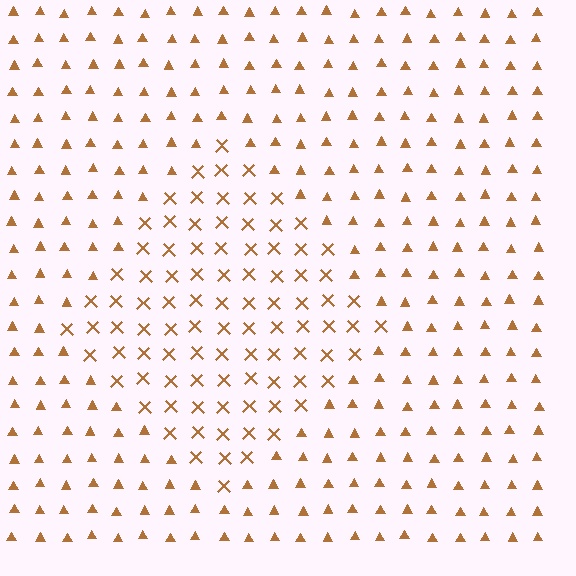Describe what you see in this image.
The image is filled with small brown elements arranged in a uniform grid. A diamond-shaped region contains X marks, while the surrounding area contains triangles. The boundary is defined purely by the change in element shape.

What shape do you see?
I see a diamond.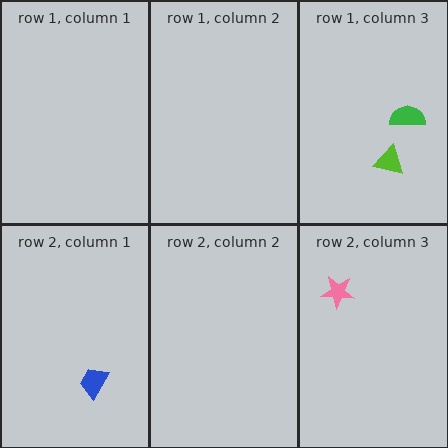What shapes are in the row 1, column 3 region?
The lime triangle, the green semicircle.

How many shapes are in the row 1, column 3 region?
2.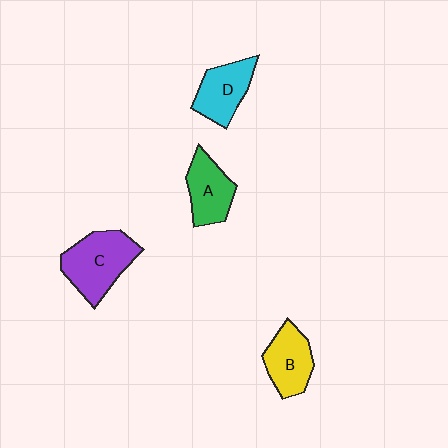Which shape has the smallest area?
Shape A (green).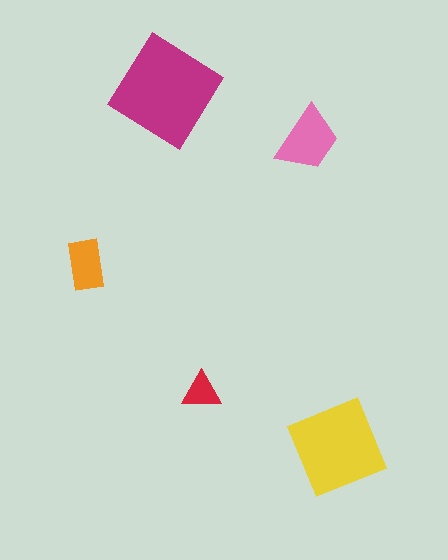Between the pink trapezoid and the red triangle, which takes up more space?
The pink trapezoid.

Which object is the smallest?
The red triangle.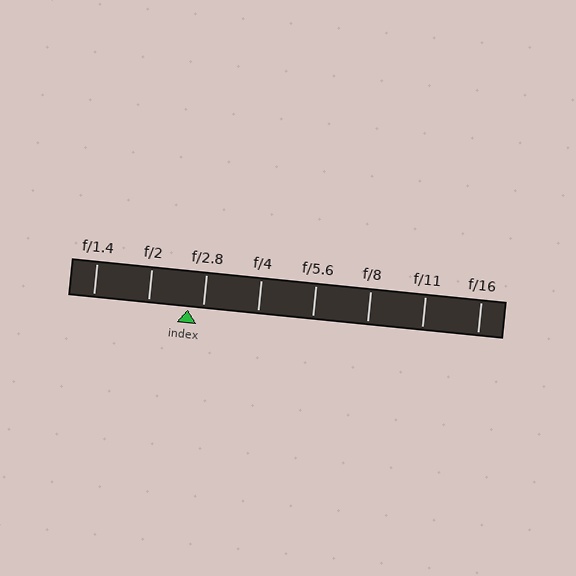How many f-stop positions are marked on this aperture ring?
There are 8 f-stop positions marked.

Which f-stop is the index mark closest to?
The index mark is closest to f/2.8.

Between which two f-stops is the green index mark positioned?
The index mark is between f/2 and f/2.8.